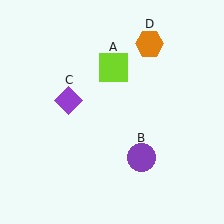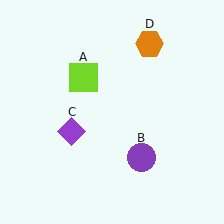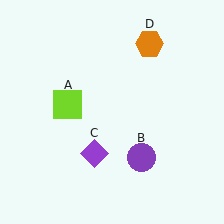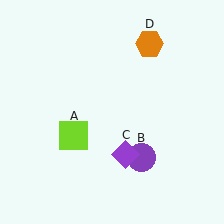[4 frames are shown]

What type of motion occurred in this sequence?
The lime square (object A), purple diamond (object C) rotated counterclockwise around the center of the scene.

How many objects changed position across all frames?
2 objects changed position: lime square (object A), purple diamond (object C).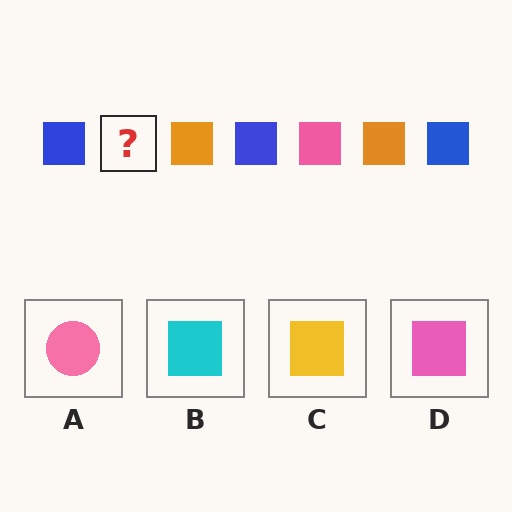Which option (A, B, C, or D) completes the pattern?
D.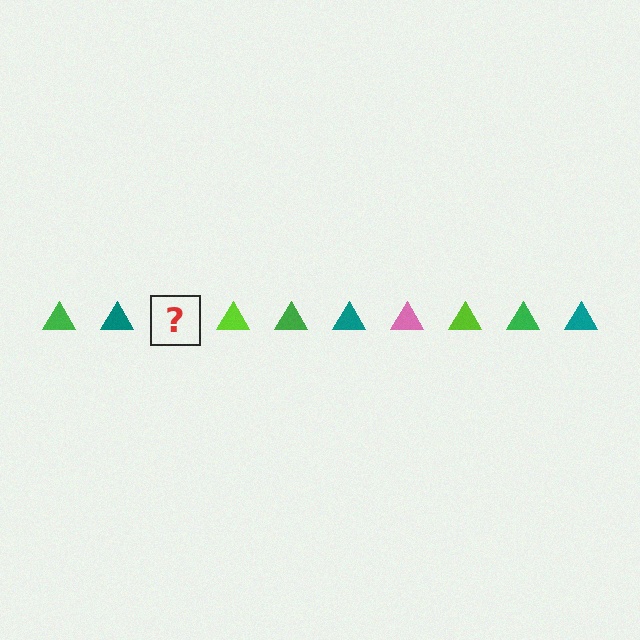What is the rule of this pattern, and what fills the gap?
The rule is that the pattern cycles through green, teal, pink, lime triangles. The gap should be filled with a pink triangle.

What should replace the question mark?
The question mark should be replaced with a pink triangle.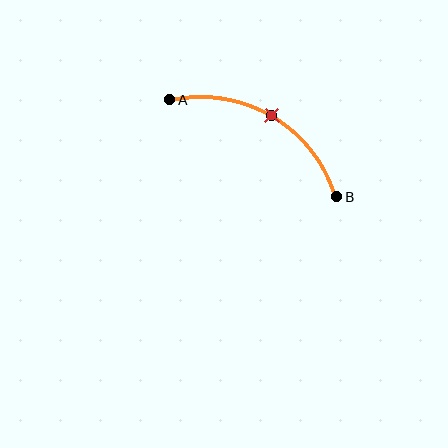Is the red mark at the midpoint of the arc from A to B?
Yes. The red mark lies on the arc at equal arc-length from both A and B — it is the arc midpoint.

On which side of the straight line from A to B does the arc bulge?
The arc bulges above the straight line connecting A and B.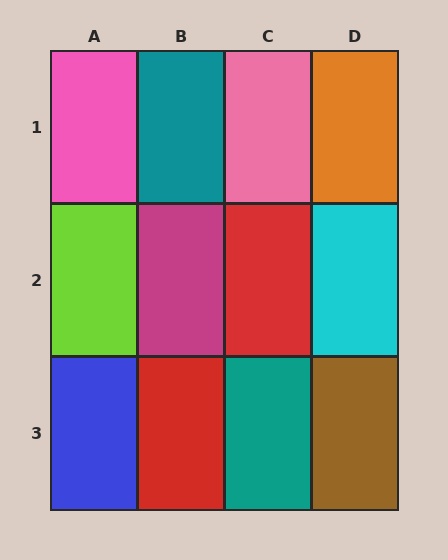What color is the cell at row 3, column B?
Red.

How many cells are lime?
1 cell is lime.